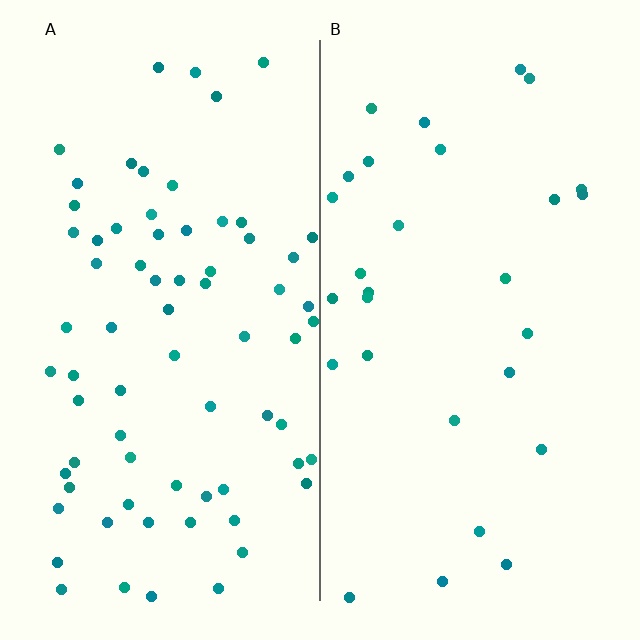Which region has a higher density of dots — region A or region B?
A (the left).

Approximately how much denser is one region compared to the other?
Approximately 2.5× — region A over region B.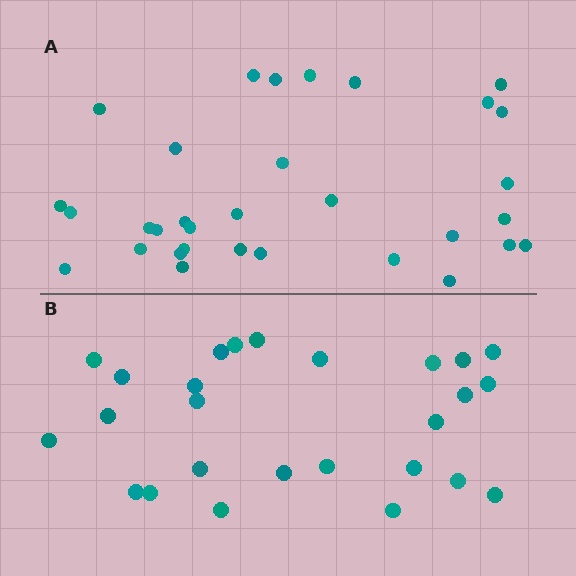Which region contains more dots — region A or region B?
Region A (the top region) has more dots.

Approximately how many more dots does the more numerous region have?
Region A has about 6 more dots than region B.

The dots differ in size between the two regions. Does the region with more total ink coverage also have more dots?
No. Region B has more total ink coverage because its dots are larger, but region A actually contains more individual dots. Total area can be misleading — the number of items is what matters here.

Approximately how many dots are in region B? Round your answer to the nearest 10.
About 30 dots. (The exact count is 26, which rounds to 30.)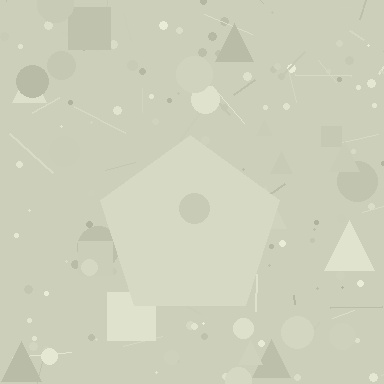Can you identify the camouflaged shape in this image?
The camouflaged shape is a pentagon.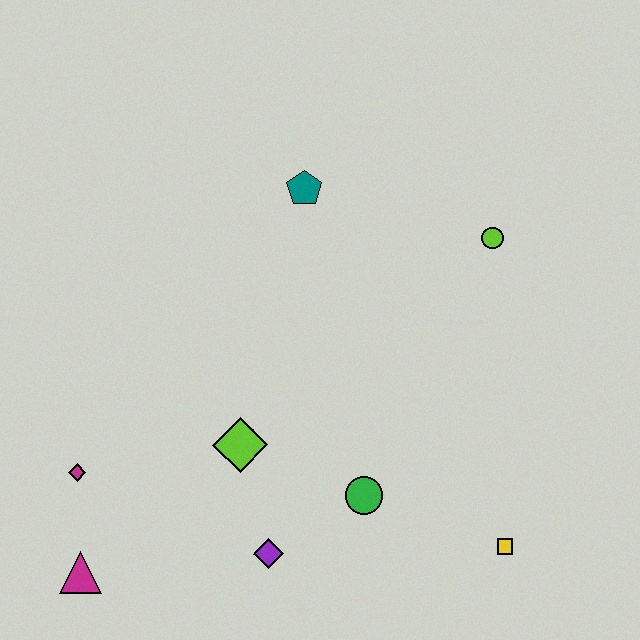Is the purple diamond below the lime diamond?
Yes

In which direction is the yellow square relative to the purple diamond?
The yellow square is to the right of the purple diamond.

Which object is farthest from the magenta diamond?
The lime circle is farthest from the magenta diamond.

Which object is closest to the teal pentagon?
The lime circle is closest to the teal pentagon.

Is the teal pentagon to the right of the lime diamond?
Yes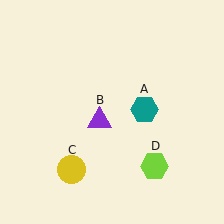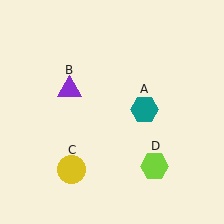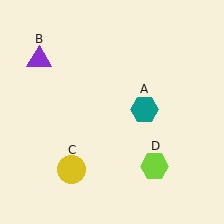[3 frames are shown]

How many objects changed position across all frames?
1 object changed position: purple triangle (object B).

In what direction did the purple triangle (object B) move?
The purple triangle (object B) moved up and to the left.